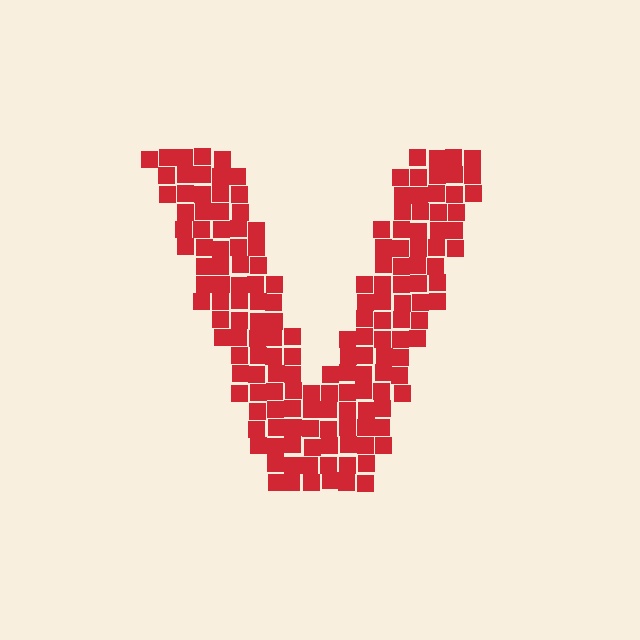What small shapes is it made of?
It is made of small squares.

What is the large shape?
The large shape is the letter V.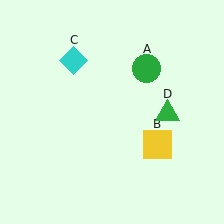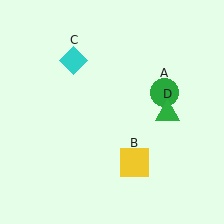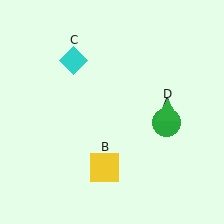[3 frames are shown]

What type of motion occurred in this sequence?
The green circle (object A), yellow square (object B) rotated clockwise around the center of the scene.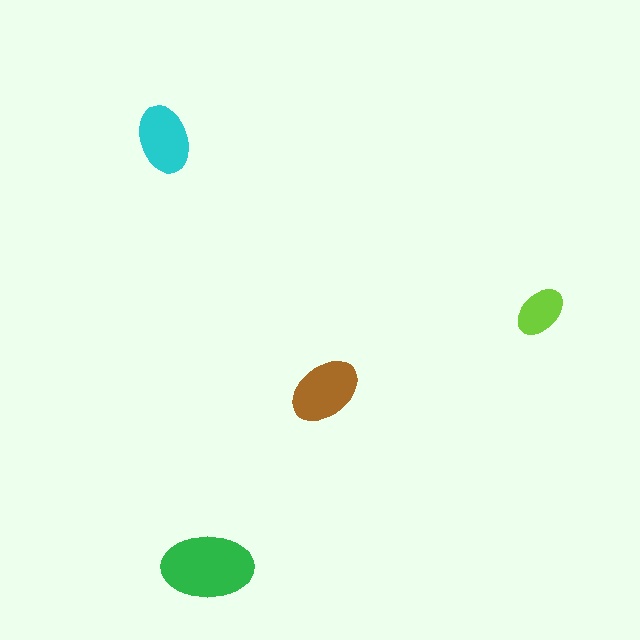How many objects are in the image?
There are 4 objects in the image.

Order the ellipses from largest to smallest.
the green one, the brown one, the cyan one, the lime one.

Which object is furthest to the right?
The lime ellipse is rightmost.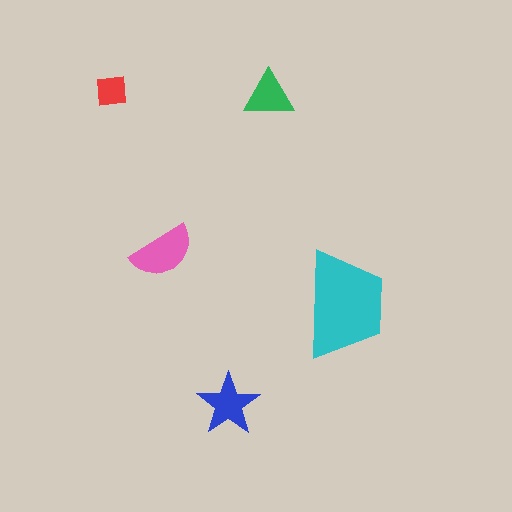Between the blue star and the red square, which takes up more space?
The blue star.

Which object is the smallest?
The red square.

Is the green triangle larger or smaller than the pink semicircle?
Smaller.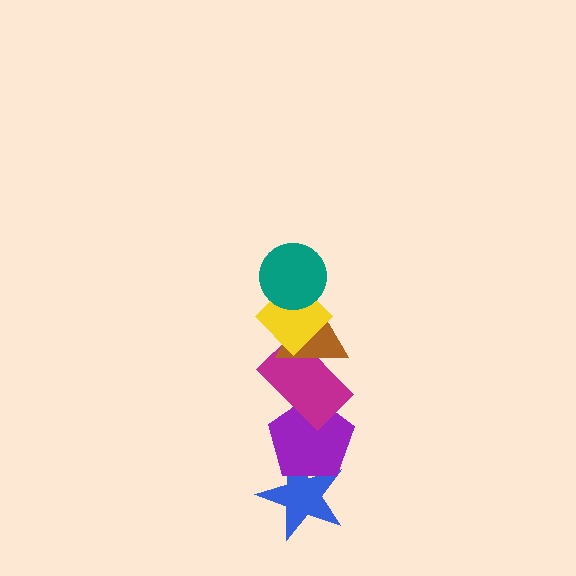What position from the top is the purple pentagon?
The purple pentagon is 5th from the top.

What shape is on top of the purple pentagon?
The magenta rectangle is on top of the purple pentagon.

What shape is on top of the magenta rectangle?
The brown triangle is on top of the magenta rectangle.